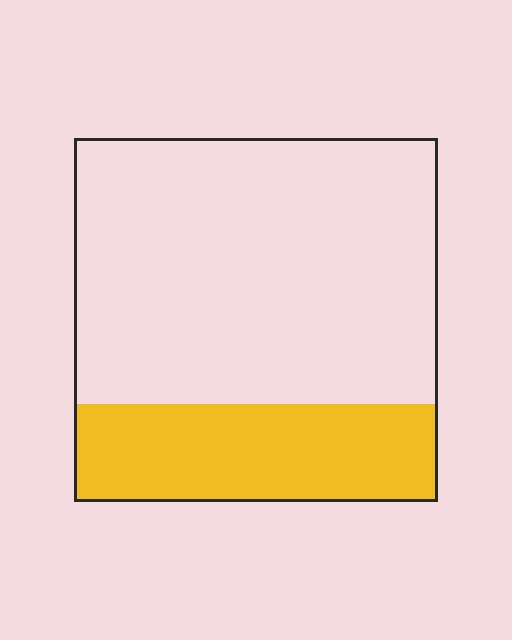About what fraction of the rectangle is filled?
About one quarter (1/4).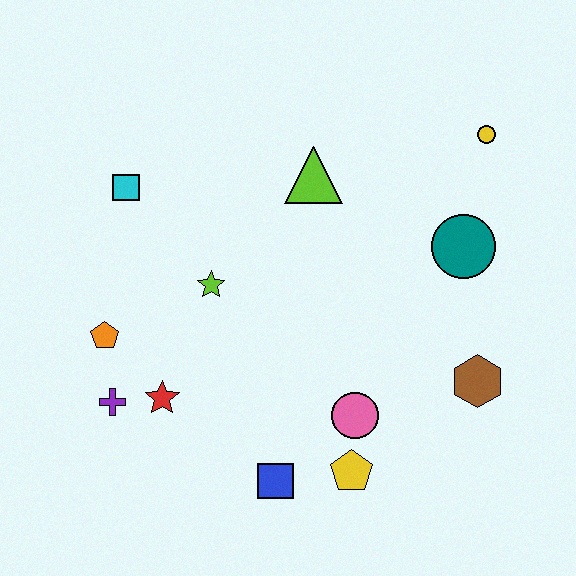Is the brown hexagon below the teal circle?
Yes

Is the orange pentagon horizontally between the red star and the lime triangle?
No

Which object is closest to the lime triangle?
The lime star is closest to the lime triangle.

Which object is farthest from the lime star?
The yellow circle is farthest from the lime star.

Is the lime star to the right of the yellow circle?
No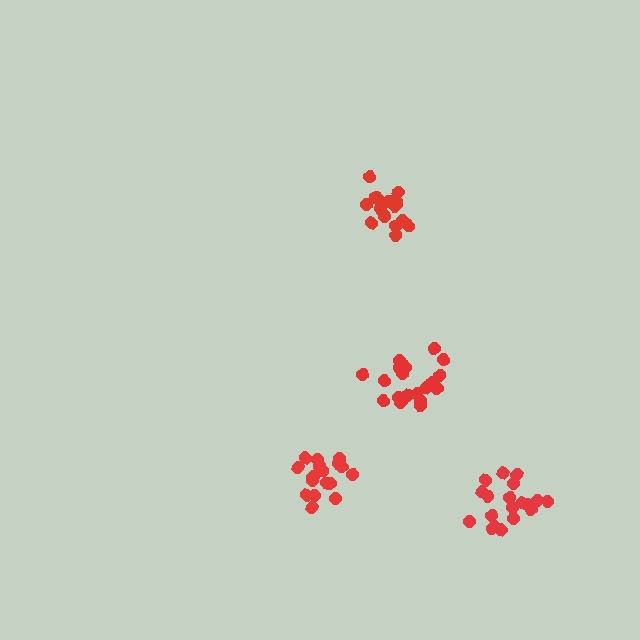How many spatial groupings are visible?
There are 4 spatial groupings.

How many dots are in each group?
Group 1: 20 dots, Group 2: 18 dots, Group 3: 18 dots, Group 4: 19 dots (75 total).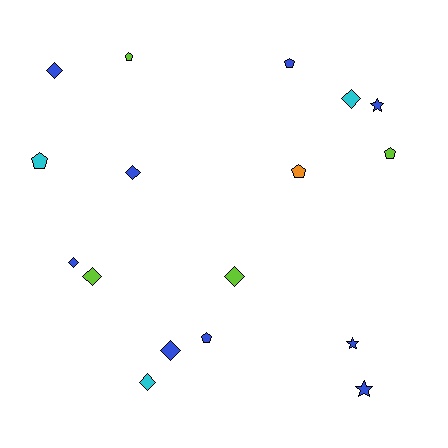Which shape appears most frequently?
Diamond, with 8 objects.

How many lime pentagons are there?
There are 2 lime pentagons.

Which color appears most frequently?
Blue, with 9 objects.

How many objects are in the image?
There are 17 objects.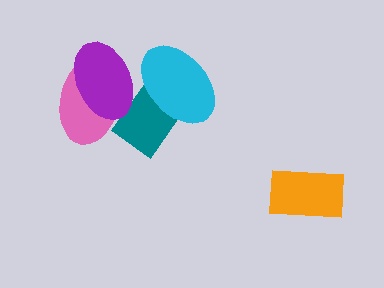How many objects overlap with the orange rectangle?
0 objects overlap with the orange rectangle.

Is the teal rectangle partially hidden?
Yes, it is partially covered by another shape.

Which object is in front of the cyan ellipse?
The purple ellipse is in front of the cyan ellipse.